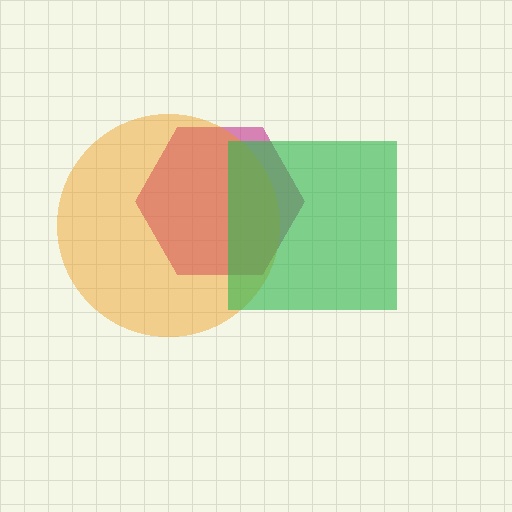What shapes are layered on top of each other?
The layered shapes are: a magenta hexagon, an orange circle, a green square.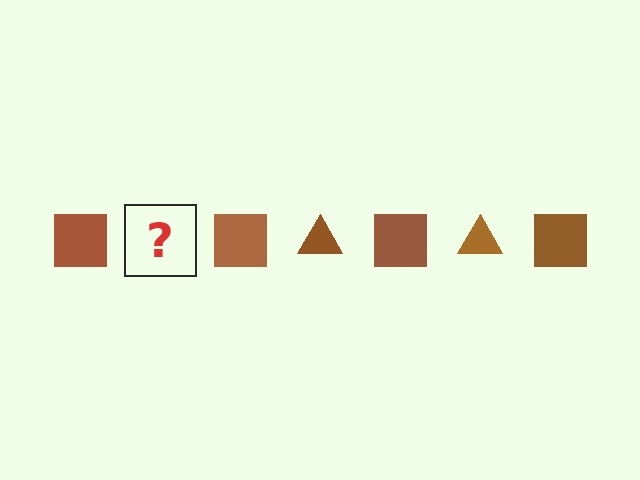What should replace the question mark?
The question mark should be replaced with a brown triangle.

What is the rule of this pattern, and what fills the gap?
The rule is that the pattern cycles through square, triangle shapes in brown. The gap should be filled with a brown triangle.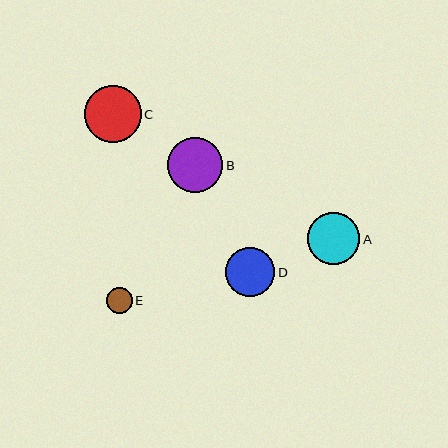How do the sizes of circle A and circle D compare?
Circle A and circle D are approximately the same size.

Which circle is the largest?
Circle C is the largest with a size of approximately 56 pixels.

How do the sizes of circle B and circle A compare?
Circle B and circle A are approximately the same size.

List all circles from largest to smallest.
From largest to smallest: C, B, A, D, E.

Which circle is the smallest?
Circle E is the smallest with a size of approximately 26 pixels.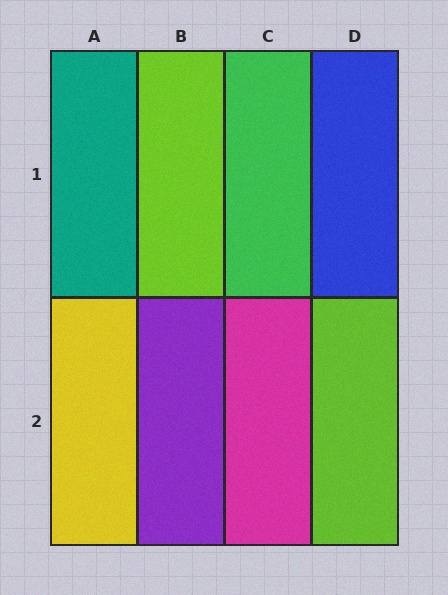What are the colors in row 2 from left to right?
Yellow, purple, magenta, lime.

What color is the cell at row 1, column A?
Teal.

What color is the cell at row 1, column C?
Green.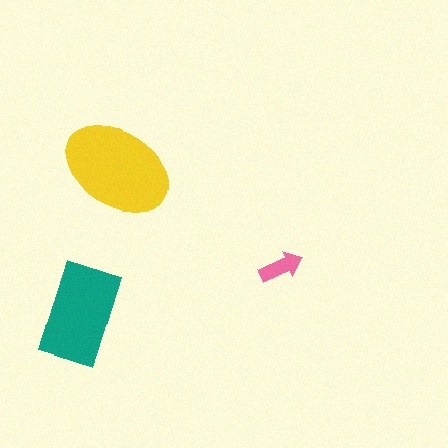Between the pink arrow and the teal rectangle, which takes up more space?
The teal rectangle.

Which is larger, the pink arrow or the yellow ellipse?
The yellow ellipse.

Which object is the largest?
The yellow ellipse.